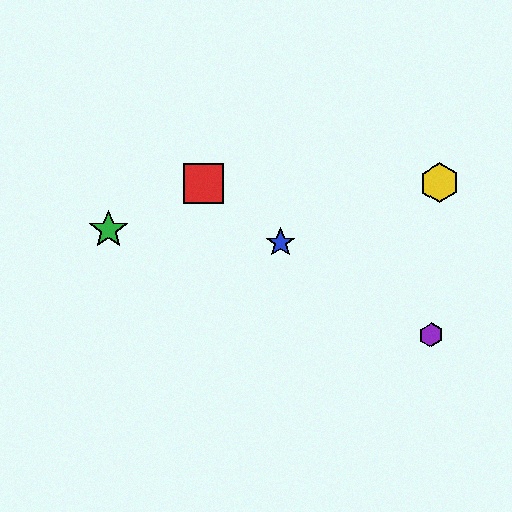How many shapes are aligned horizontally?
2 shapes (the red square, the yellow hexagon) are aligned horizontally.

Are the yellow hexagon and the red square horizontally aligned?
Yes, both are at y≈183.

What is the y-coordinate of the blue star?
The blue star is at y≈243.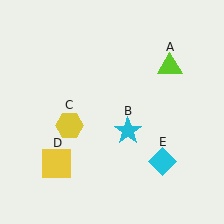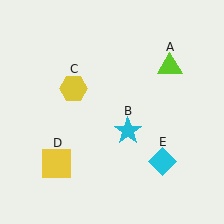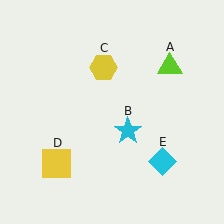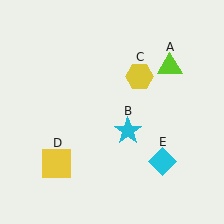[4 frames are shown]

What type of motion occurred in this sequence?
The yellow hexagon (object C) rotated clockwise around the center of the scene.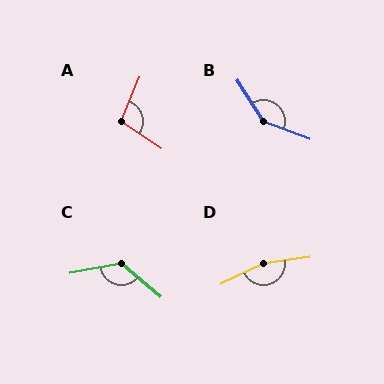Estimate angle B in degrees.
Approximately 143 degrees.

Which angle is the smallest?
A, at approximately 102 degrees.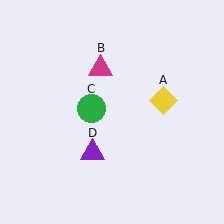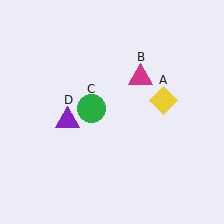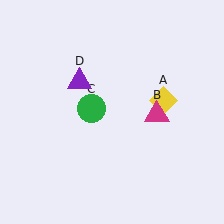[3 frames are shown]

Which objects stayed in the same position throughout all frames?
Yellow diamond (object A) and green circle (object C) remained stationary.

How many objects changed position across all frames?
2 objects changed position: magenta triangle (object B), purple triangle (object D).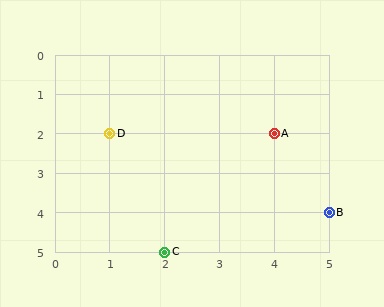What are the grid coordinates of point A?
Point A is at grid coordinates (4, 2).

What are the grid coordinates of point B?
Point B is at grid coordinates (5, 4).